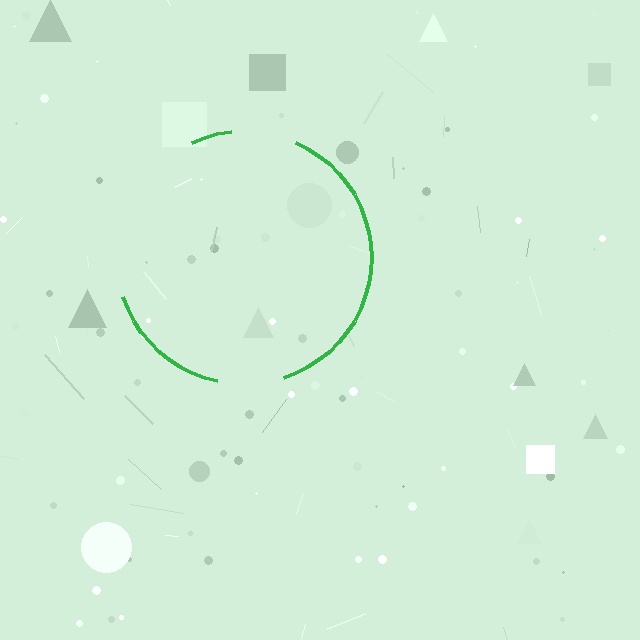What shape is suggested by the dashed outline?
The dashed outline suggests a circle.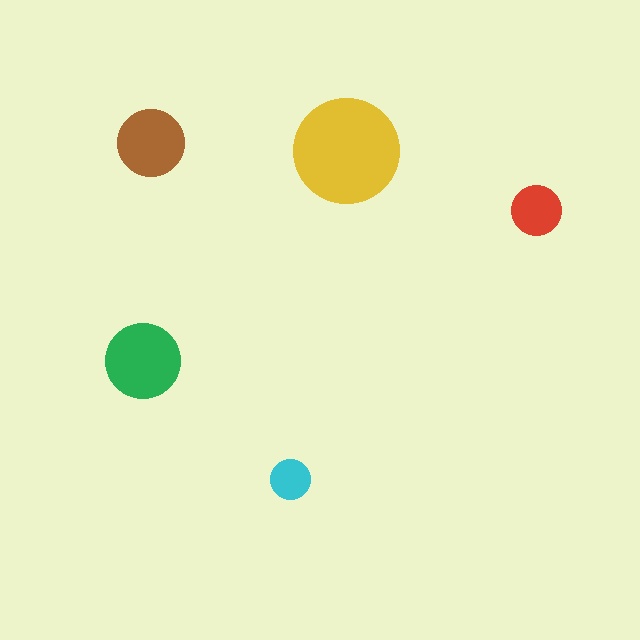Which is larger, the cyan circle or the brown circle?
The brown one.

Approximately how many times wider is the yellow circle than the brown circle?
About 1.5 times wider.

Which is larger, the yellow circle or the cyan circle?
The yellow one.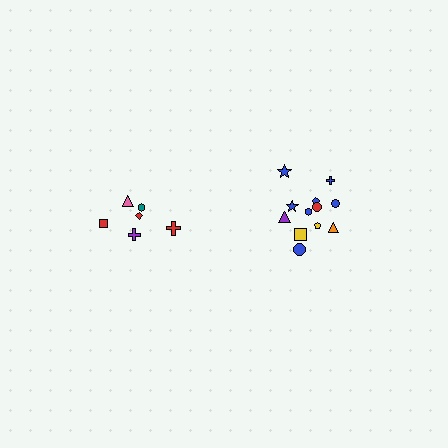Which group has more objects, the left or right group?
The right group.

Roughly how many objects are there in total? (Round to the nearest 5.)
Roughly 20 objects in total.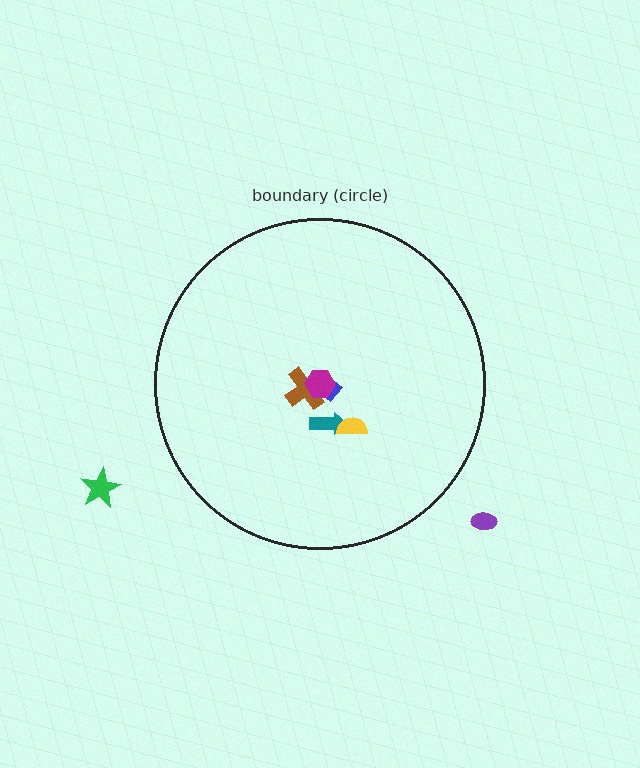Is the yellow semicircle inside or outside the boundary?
Inside.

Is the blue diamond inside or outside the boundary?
Inside.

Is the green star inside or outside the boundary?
Outside.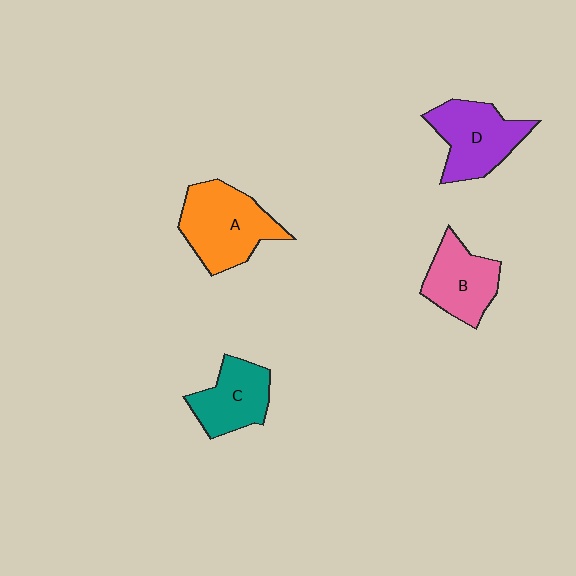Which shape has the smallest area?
Shape C (teal).